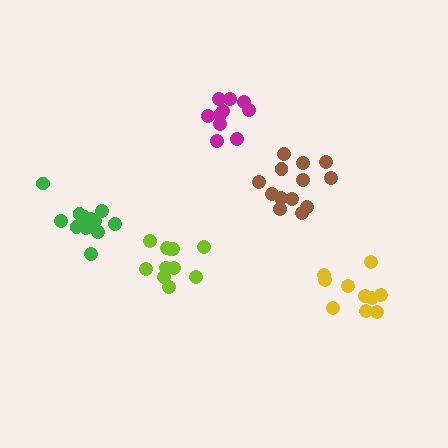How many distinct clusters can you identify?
There are 5 distinct clusters.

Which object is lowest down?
The yellow cluster is bottommost.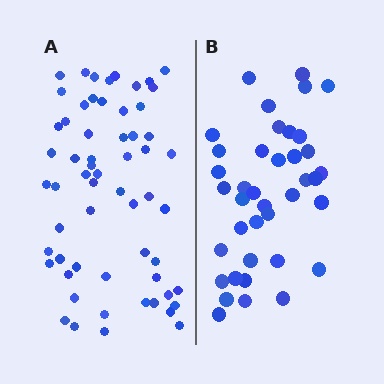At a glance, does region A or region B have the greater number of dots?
Region A (the left region) has more dots.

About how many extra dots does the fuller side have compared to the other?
Region A has approximately 20 more dots than region B.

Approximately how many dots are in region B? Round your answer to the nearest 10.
About 40 dots. (The exact count is 39, which rounds to 40.)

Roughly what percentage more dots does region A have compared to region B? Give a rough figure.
About 55% more.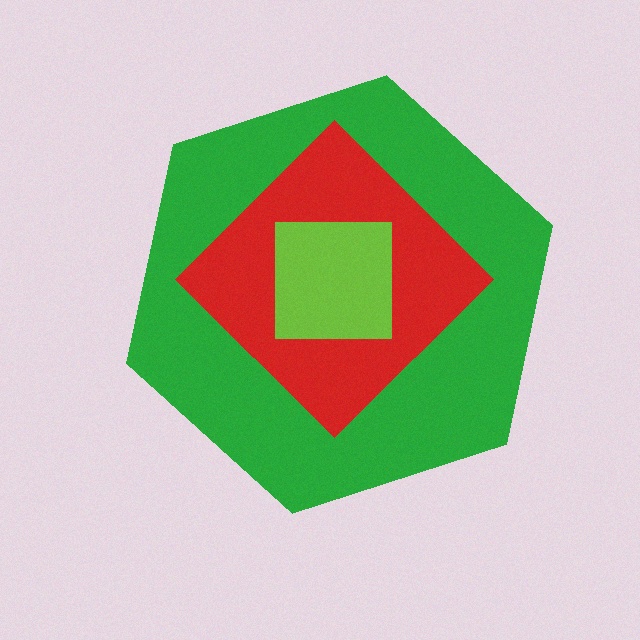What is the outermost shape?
The green hexagon.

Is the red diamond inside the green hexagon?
Yes.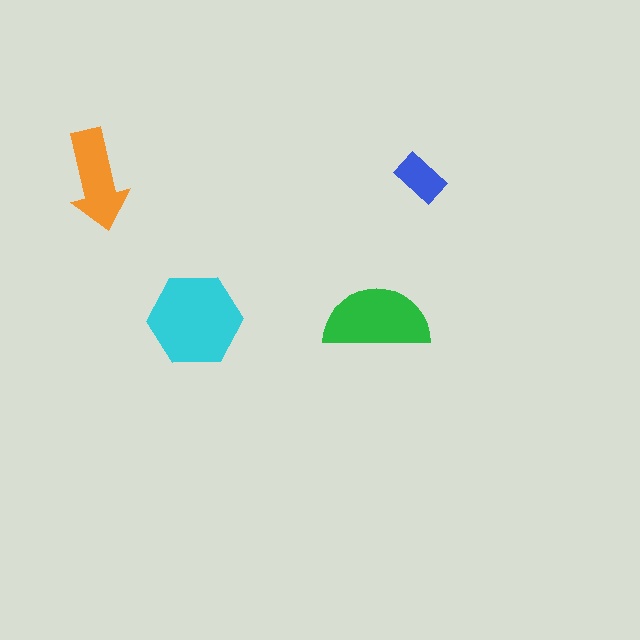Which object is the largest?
The cyan hexagon.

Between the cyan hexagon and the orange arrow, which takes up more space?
The cyan hexagon.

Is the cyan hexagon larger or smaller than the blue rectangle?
Larger.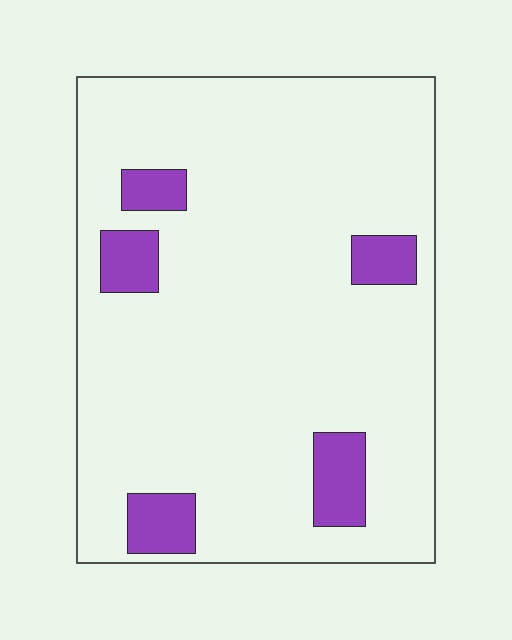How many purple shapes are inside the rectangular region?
5.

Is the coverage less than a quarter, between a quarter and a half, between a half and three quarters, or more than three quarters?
Less than a quarter.